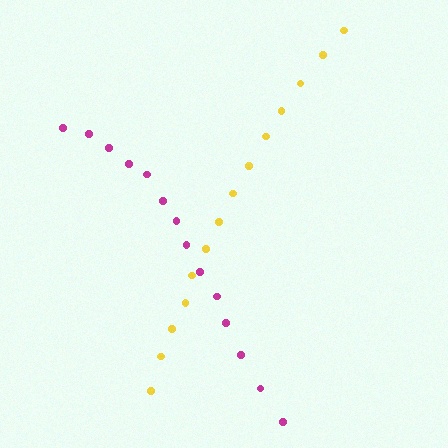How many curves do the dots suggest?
There are 2 distinct paths.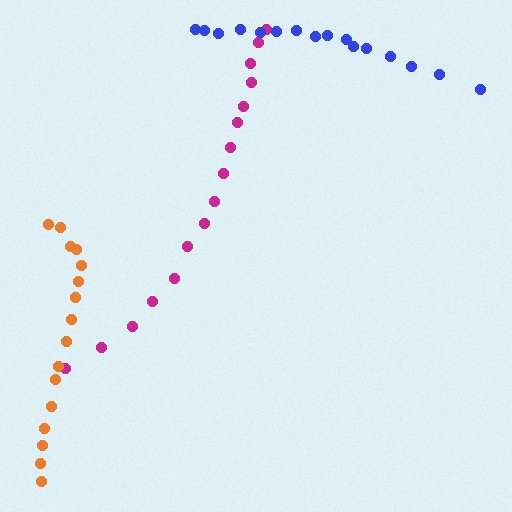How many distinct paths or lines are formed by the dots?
There are 3 distinct paths.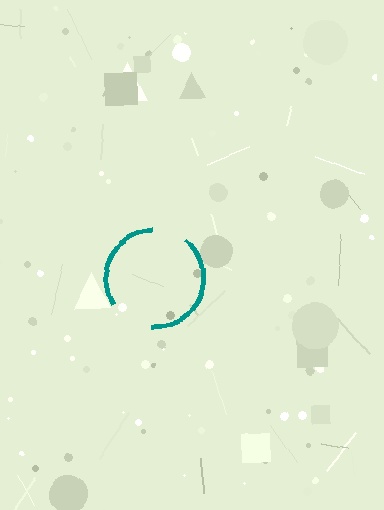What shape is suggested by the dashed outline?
The dashed outline suggests a circle.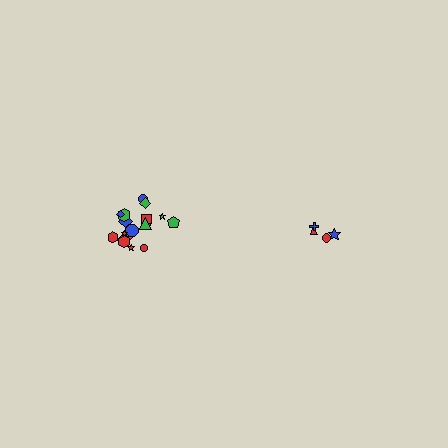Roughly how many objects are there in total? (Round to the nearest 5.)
Roughly 20 objects in total.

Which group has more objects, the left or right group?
The left group.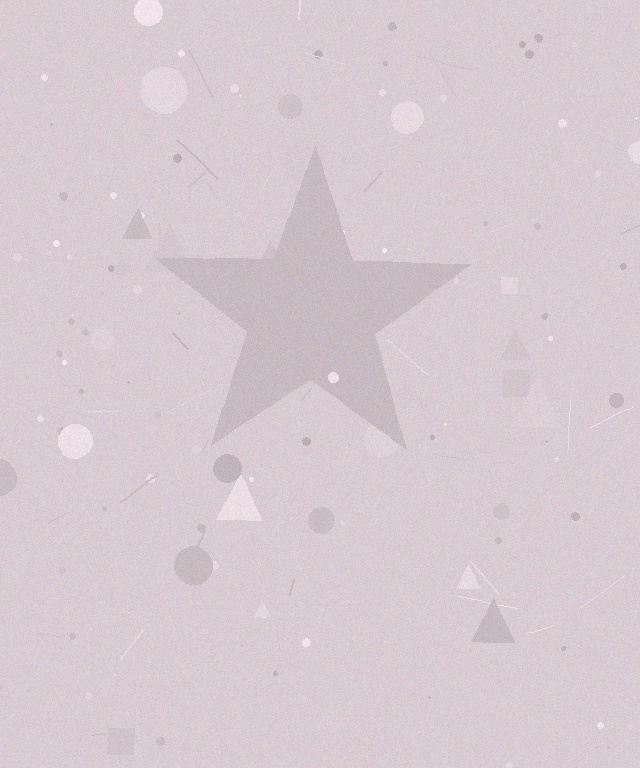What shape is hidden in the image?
A star is hidden in the image.